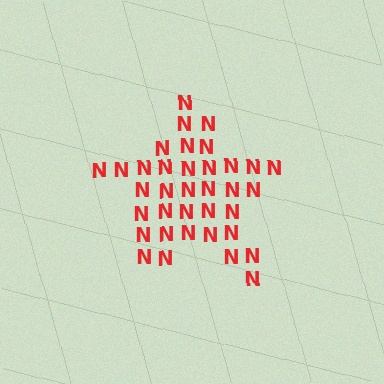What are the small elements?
The small elements are letter N's.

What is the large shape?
The large shape is a star.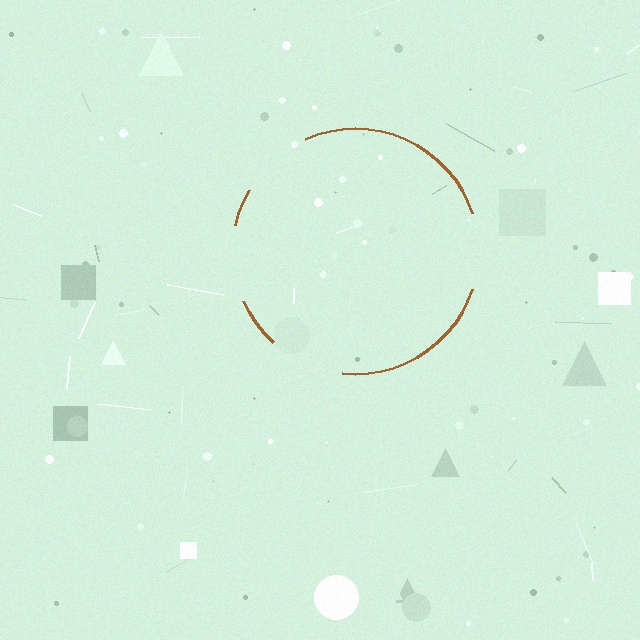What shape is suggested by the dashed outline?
The dashed outline suggests a circle.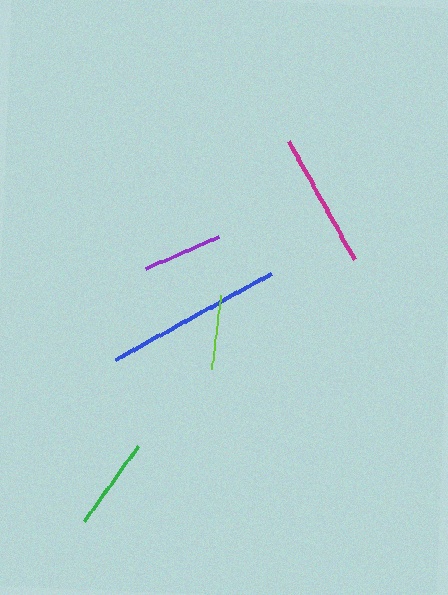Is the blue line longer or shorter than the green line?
The blue line is longer than the green line.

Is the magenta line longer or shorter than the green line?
The magenta line is longer than the green line.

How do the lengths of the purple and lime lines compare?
The purple and lime lines are approximately the same length.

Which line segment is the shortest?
The lime line is the shortest at approximately 74 pixels.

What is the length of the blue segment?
The blue segment is approximately 178 pixels long.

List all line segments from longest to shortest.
From longest to shortest: blue, magenta, green, purple, lime.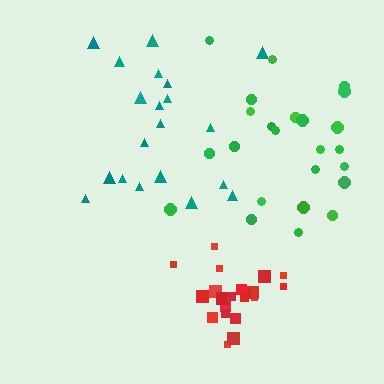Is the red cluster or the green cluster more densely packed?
Red.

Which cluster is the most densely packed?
Red.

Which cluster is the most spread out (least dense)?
Teal.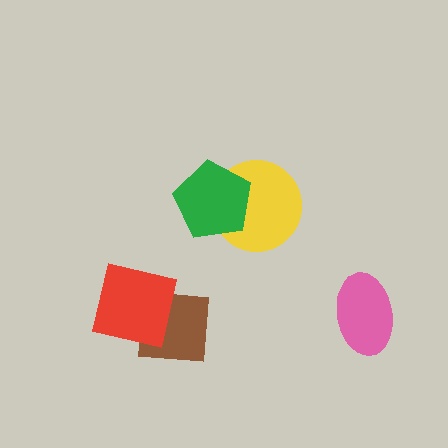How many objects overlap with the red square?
1 object overlaps with the red square.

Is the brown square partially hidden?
Yes, it is partially covered by another shape.